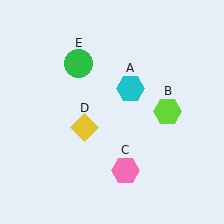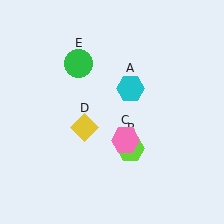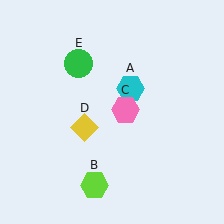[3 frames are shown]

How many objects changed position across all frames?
2 objects changed position: lime hexagon (object B), pink hexagon (object C).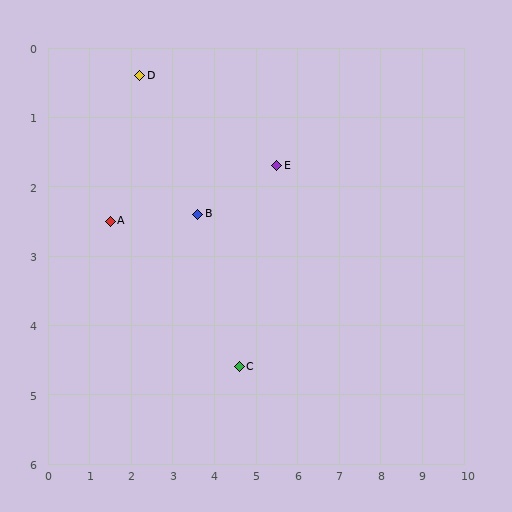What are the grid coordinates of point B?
Point B is at approximately (3.6, 2.4).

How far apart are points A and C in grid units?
Points A and C are about 3.7 grid units apart.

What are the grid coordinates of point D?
Point D is at approximately (2.2, 0.4).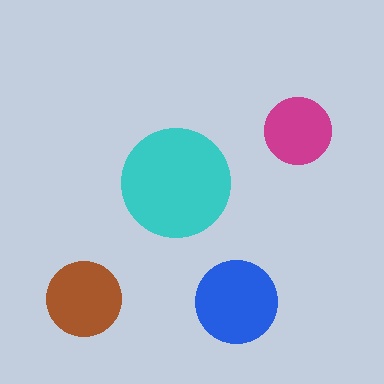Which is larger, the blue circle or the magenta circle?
The blue one.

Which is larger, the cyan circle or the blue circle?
The cyan one.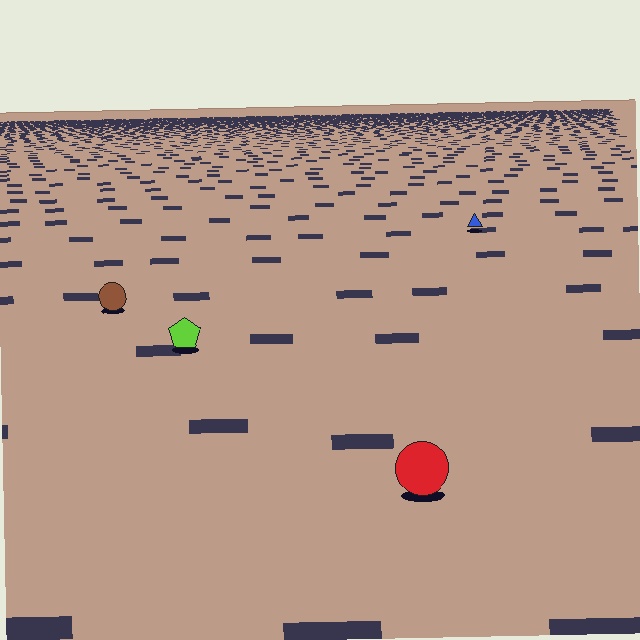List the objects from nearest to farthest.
From nearest to farthest: the red circle, the lime pentagon, the brown circle, the blue triangle.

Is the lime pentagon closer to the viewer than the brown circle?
Yes. The lime pentagon is closer — you can tell from the texture gradient: the ground texture is coarser near it.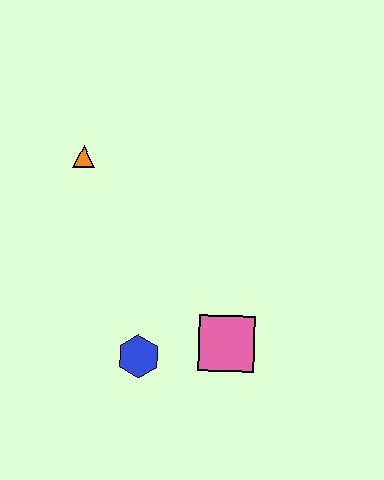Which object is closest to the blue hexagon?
The pink square is closest to the blue hexagon.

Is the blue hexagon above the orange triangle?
No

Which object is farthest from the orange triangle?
The pink square is farthest from the orange triangle.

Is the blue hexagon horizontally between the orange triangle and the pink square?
Yes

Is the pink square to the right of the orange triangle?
Yes